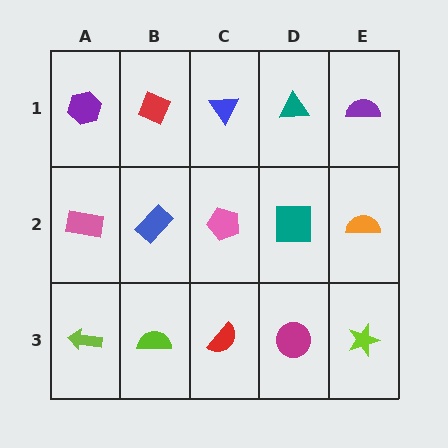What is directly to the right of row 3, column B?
A red semicircle.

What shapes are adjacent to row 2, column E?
A purple semicircle (row 1, column E), a lime star (row 3, column E), a teal square (row 2, column D).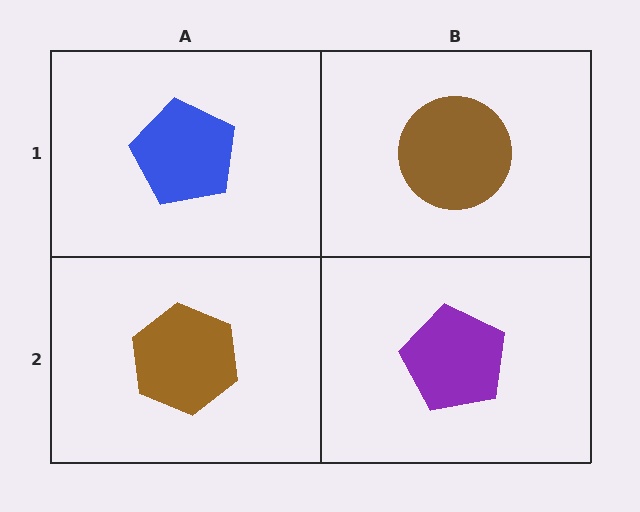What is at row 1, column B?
A brown circle.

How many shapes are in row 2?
2 shapes.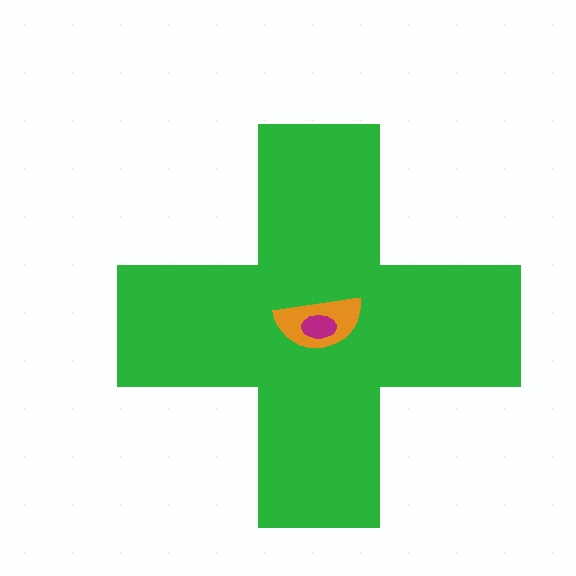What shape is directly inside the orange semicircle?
The magenta ellipse.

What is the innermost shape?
The magenta ellipse.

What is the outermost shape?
The green cross.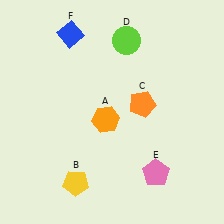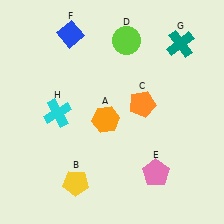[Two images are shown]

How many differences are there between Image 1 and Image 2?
There are 2 differences between the two images.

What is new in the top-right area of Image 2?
A teal cross (G) was added in the top-right area of Image 2.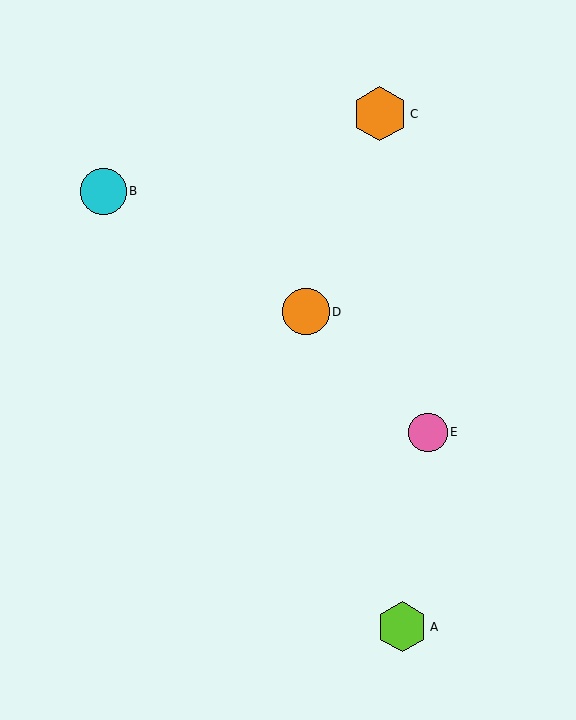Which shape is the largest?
The orange hexagon (labeled C) is the largest.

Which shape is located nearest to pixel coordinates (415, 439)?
The pink circle (labeled E) at (428, 432) is nearest to that location.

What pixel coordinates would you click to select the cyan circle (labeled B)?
Click at (103, 192) to select the cyan circle B.